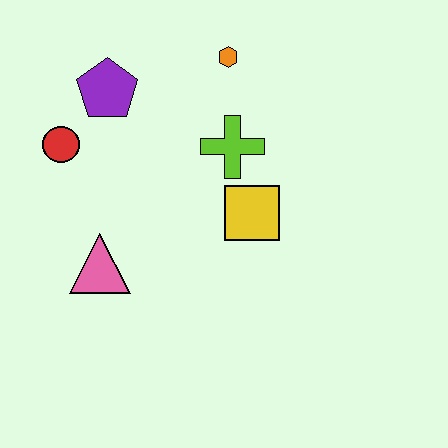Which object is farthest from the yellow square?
The red circle is farthest from the yellow square.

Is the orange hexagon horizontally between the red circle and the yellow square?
Yes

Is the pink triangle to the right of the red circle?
Yes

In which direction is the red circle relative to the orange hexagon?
The red circle is to the left of the orange hexagon.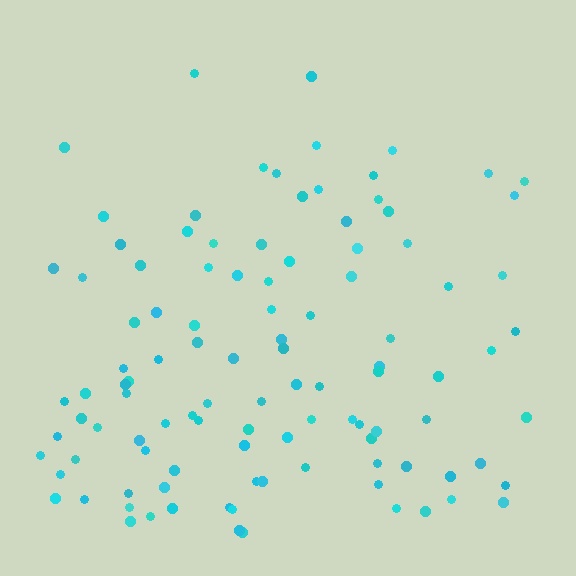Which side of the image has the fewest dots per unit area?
The top.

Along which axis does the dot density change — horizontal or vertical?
Vertical.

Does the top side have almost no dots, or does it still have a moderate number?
Still a moderate number, just noticeably fewer than the bottom.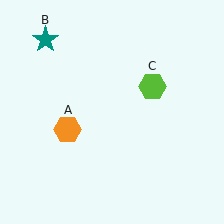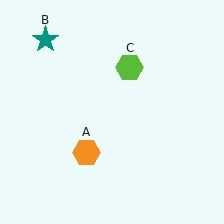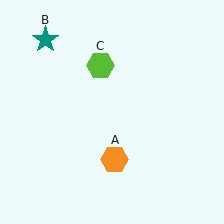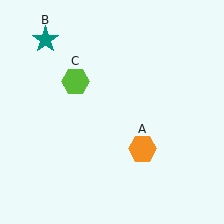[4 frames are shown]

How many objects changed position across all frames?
2 objects changed position: orange hexagon (object A), lime hexagon (object C).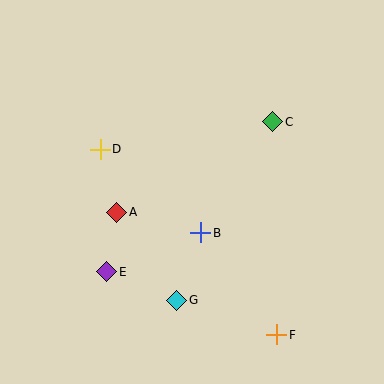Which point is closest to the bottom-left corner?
Point E is closest to the bottom-left corner.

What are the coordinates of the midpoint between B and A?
The midpoint between B and A is at (159, 223).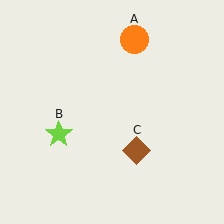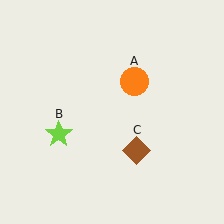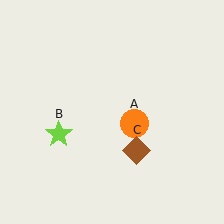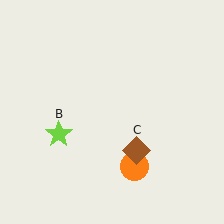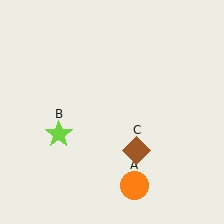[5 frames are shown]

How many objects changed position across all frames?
1 object changed position: orange circle (object A).